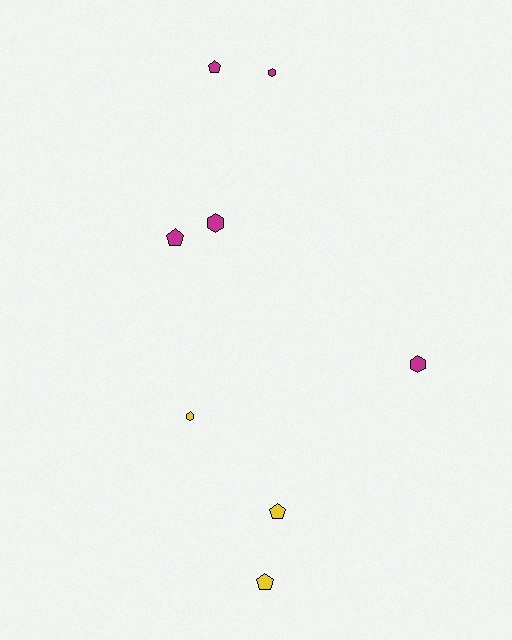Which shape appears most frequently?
Pentagon, with 4 objects.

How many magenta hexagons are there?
There are 3 magenta hexagons.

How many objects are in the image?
There are 8 objects.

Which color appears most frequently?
Magenta, with 5 objects.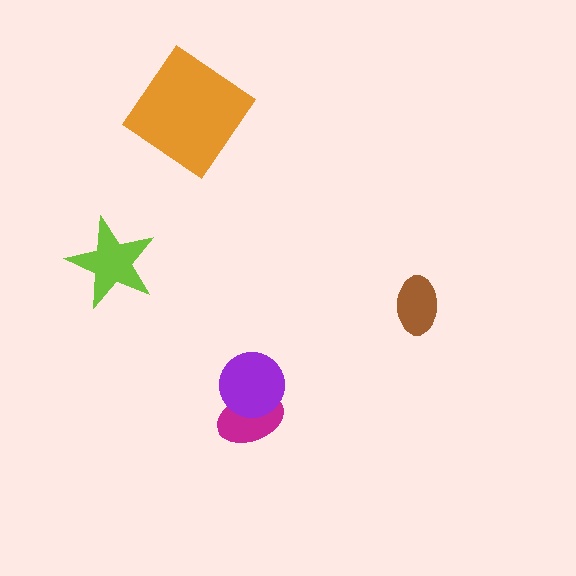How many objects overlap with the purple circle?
1 object overlaps with the purple circle.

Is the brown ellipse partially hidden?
No, no other shape covers it.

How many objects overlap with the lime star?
0 objects overlap with the lime star.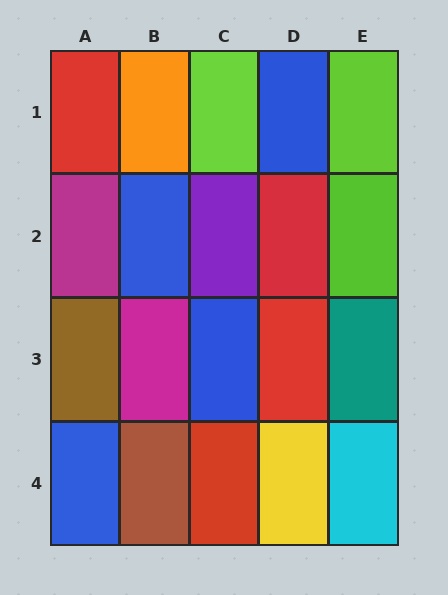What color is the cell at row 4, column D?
Yellow.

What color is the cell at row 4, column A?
Blue.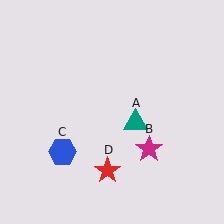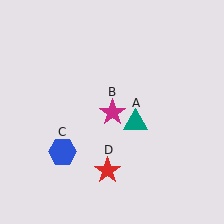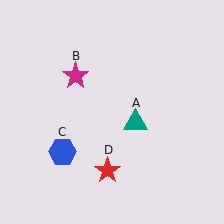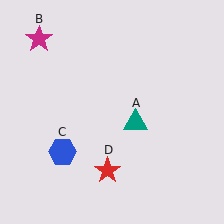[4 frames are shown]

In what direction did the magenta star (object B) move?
The magenta star (object B) moved up and to the left.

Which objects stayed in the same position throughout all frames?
Teal triangle (object A) and blue hexagon (object C) and red star (object D) remained stationary.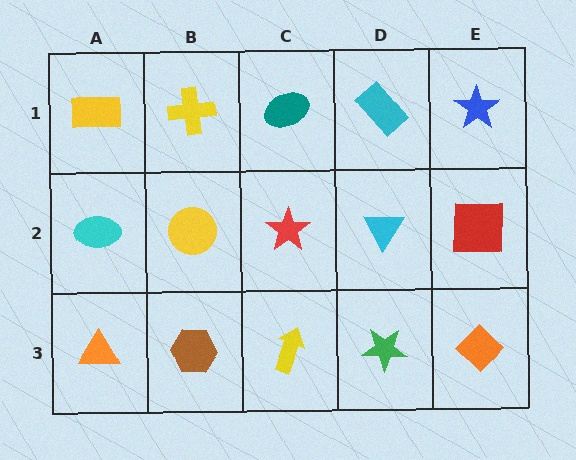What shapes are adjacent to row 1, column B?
A yellow circle (row 2, column B), a yellow rectangle (row 1, column A), a teal ellipse (row 1, column C).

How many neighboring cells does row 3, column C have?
3.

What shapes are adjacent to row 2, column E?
A blue star (row 1, column E), an orange diamond (row 3, column E), a cyan triangle (row 2, column D).